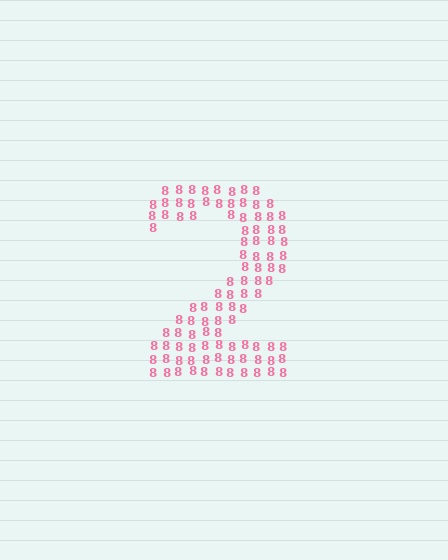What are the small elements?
The small elements are digit 8's.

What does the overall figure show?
The overall figure shows the digit 2.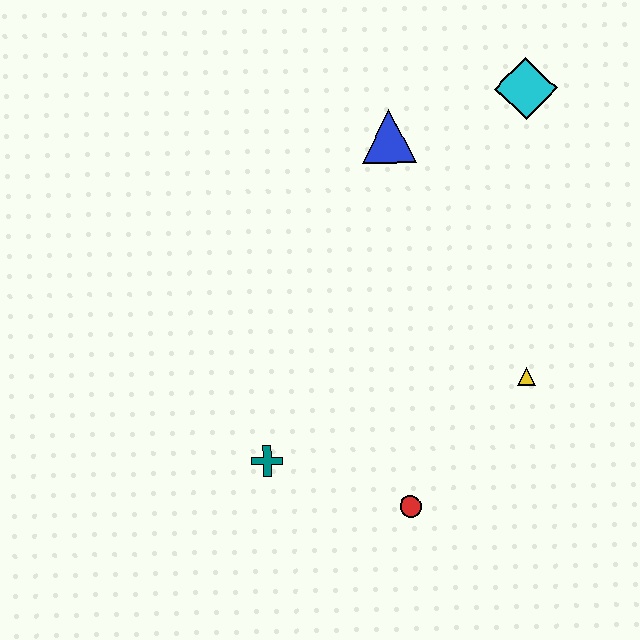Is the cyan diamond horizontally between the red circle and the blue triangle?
No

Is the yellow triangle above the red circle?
Yes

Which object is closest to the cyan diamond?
The blue triangle is closest to the cyan diamond.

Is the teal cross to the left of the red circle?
Yes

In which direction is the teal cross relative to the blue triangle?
The teal cross is below the blue triangle.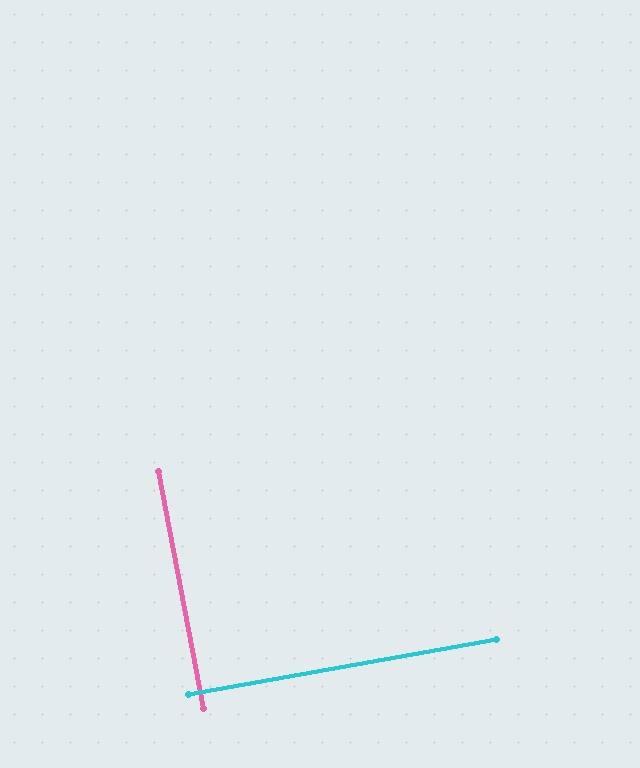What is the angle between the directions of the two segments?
Approximately 89 degrees.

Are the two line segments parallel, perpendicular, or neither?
Perpendicular — they meet at approximately 89°.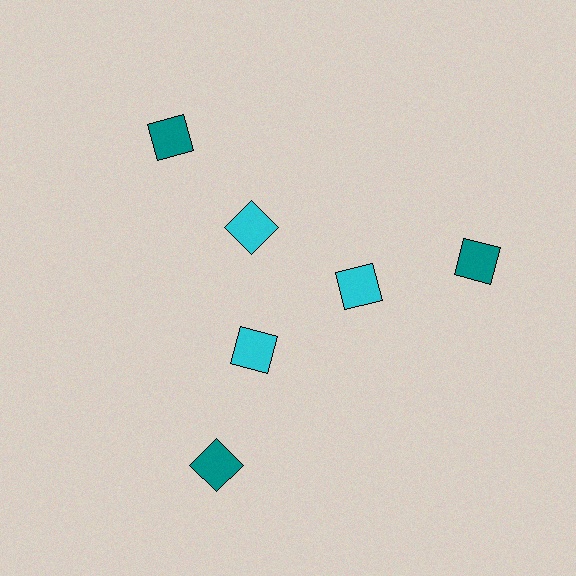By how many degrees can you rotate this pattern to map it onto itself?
The pattern maps onto itself every 120 degrees of rotation.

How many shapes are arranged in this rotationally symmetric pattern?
There are 6 shapes, arranged in 3 groups of 2.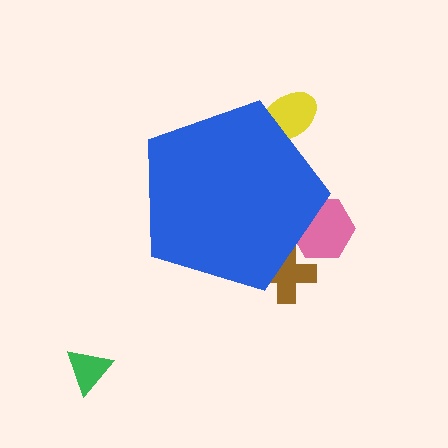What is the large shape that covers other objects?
A blue pentagon.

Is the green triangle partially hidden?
No, the green triangle is fully visible.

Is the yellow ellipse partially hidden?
Yes, the yellow ellipse is partially hidden behind the blue pentagon.